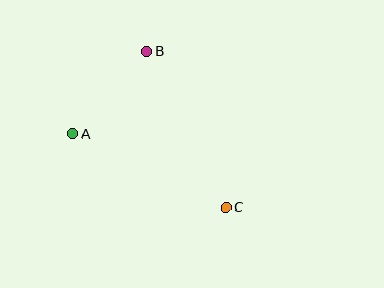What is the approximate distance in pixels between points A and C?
The distance between A and C is approximately 170 pixels.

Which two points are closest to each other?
Points A and B are closest to each other.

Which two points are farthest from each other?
Points B and C are farthest from each other.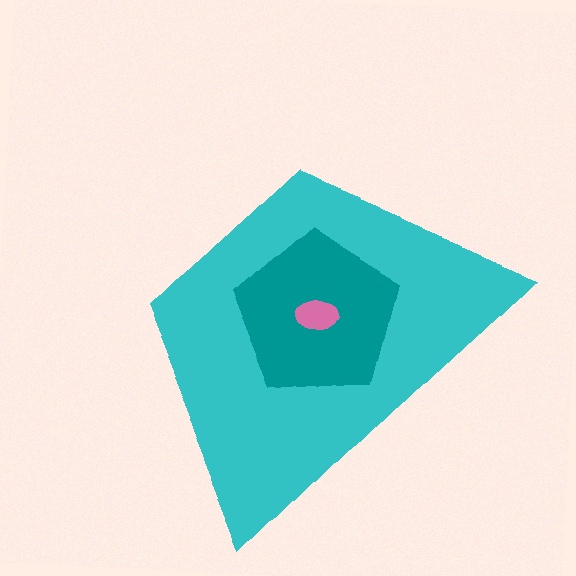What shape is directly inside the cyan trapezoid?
The teal pentagon.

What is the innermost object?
The pink ellipse.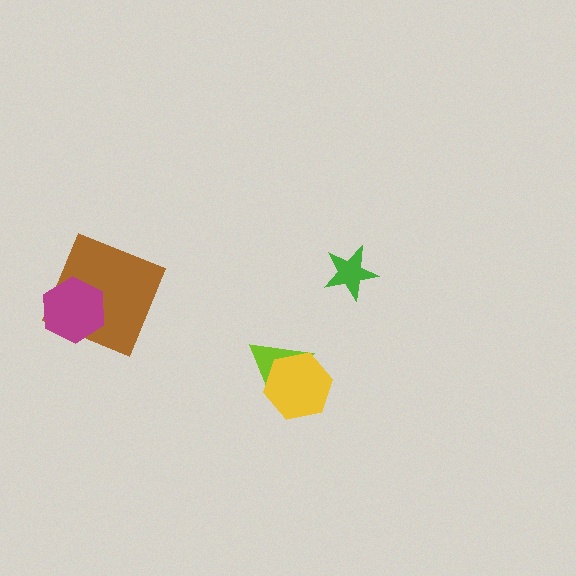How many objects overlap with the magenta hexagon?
1 object overlaps with the magenta hexagon.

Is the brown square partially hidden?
Yes, it is partially covered by another shape.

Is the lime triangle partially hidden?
Yes, it is partially covered by another shape.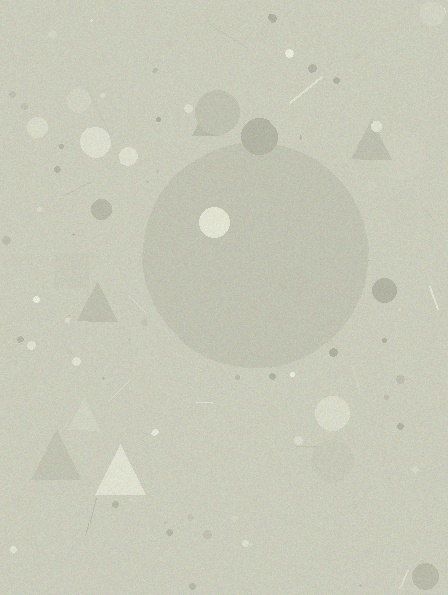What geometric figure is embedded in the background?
A circle is embedded in the background.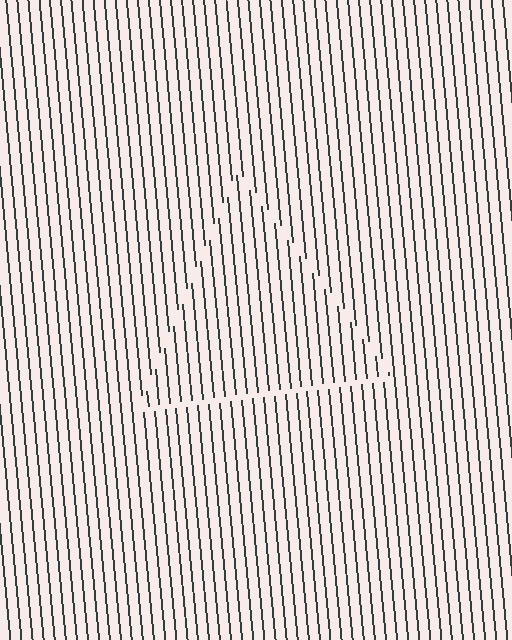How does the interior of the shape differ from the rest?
The interior of the shape contains the same grating, shifted by half a period — the contour is defined by the phase discontinuity where line-ends from the inner and outer gratings abut.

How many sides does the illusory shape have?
3 sides — the line-ends trace a triangle.